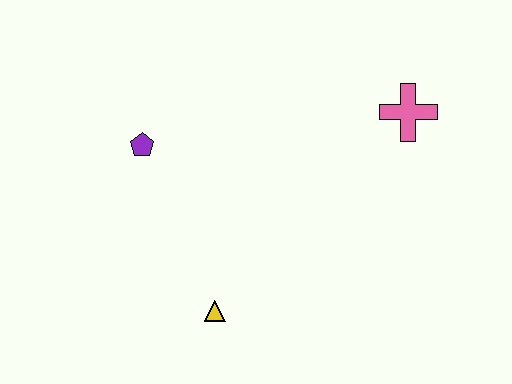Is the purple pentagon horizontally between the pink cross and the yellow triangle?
No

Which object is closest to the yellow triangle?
The purple pentagon is closest to the yellow triangle.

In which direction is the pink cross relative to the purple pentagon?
The pink cross is to the right of the purple pentagon.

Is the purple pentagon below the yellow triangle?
No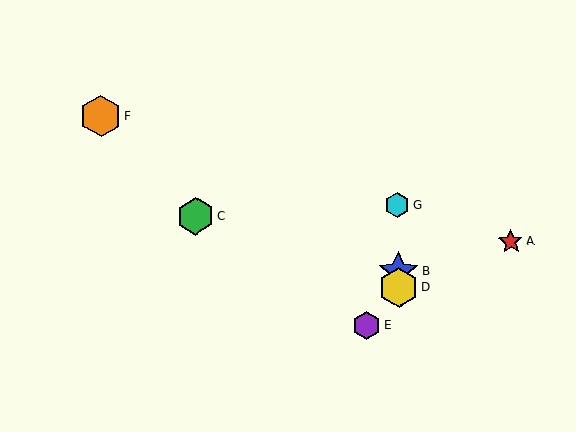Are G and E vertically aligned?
No, G is at x≈397 and E is at x≈367.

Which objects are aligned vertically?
Objects B, D, G are aligned vertically.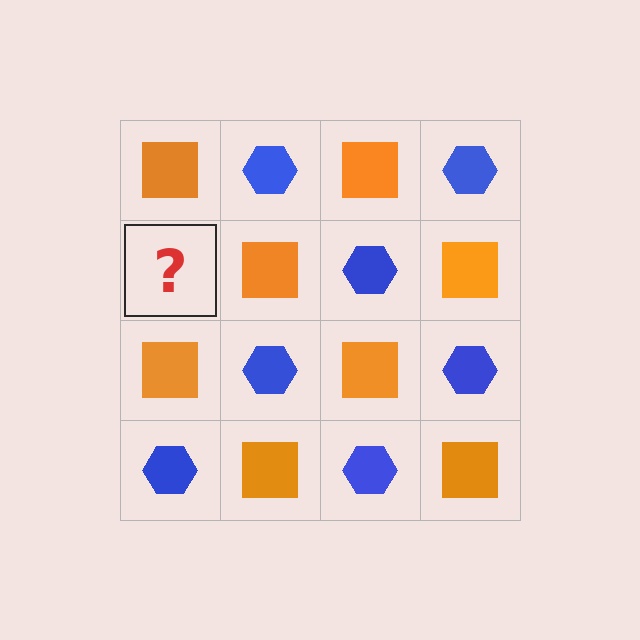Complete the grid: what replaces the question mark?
The question mark should be replaced with a blue hexagon.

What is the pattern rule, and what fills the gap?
The rule is that it alternates orange square and blue hexagon in a checkerboard pattern. The gap should be filled with a blue hexagon.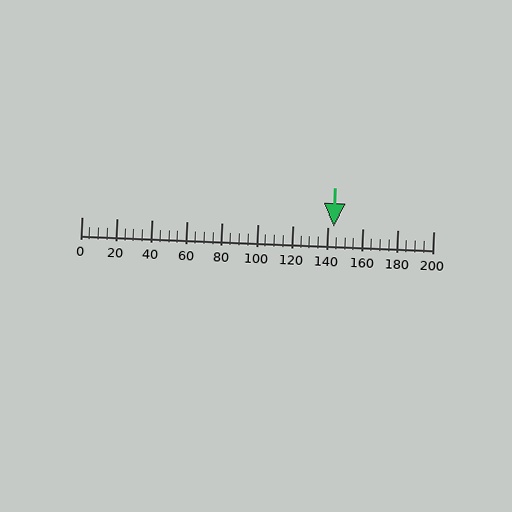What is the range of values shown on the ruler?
The ruler shows values from 0 to 200.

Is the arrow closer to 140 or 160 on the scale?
The arrow is closer to 140.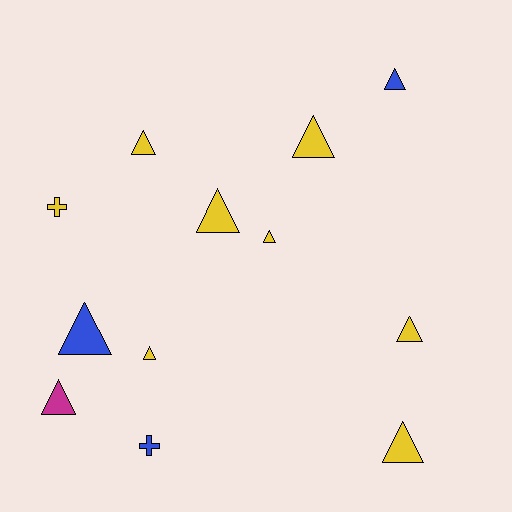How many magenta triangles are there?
There is 1 magenta triangle.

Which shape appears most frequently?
Triangle, with 10 objects.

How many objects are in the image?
There are 12 objects.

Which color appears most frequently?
Yellow, with 8 objects.